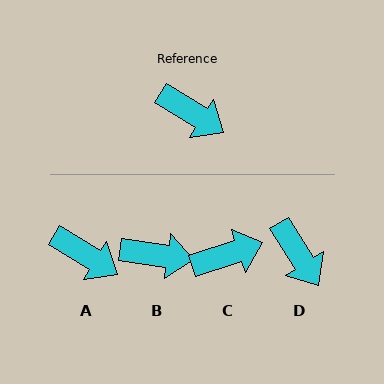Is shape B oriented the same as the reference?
No, it is off by about 24 degrees.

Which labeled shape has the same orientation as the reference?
A.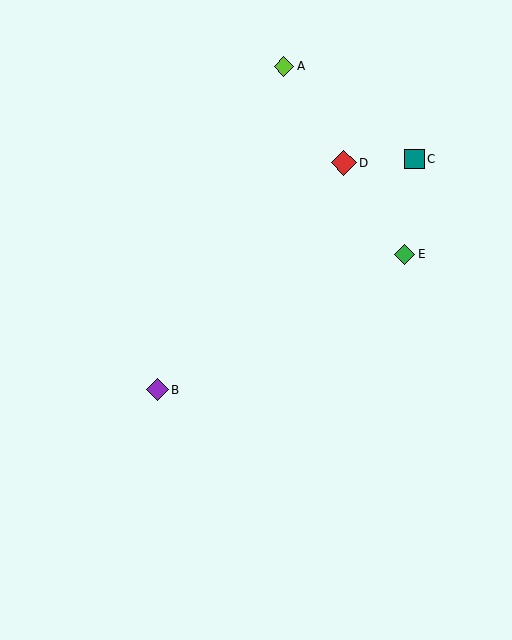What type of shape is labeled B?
Shape B is a purple diamond.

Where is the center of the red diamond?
The center of the red diamond is at (344, 163).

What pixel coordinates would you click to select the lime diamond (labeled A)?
Click at (284, 66) to select the lime diamond A.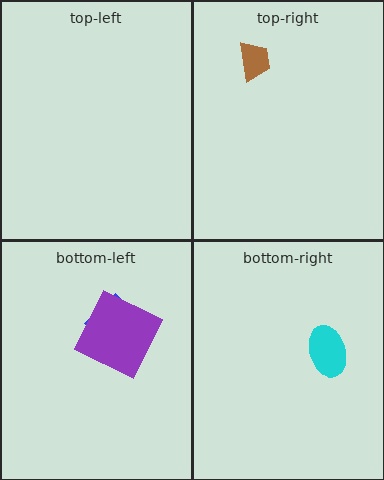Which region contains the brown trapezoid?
The top-right region.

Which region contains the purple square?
The bottom-left region.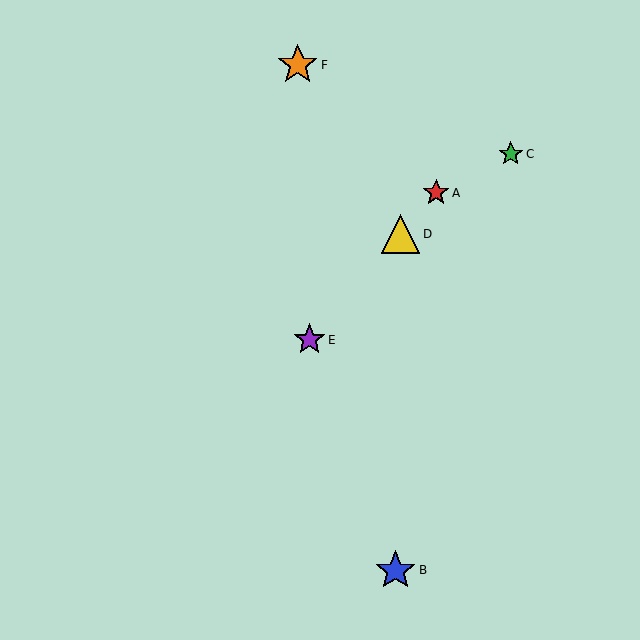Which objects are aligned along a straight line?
Objects A, D, E are aligned along a straight line.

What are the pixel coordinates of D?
Object D is at (400, 234).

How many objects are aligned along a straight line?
3 objects (A, D, E) are aligned along a straight line.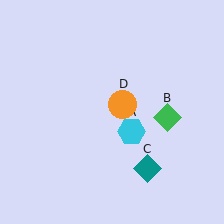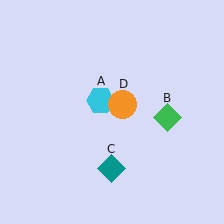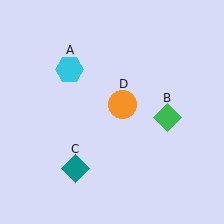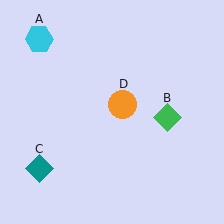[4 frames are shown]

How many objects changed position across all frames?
2 objects changed position: cyan hexagon (object A), teal diamond (object C).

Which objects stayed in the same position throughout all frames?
Green diamond (object B) and orange circle (object D) remained stationary.